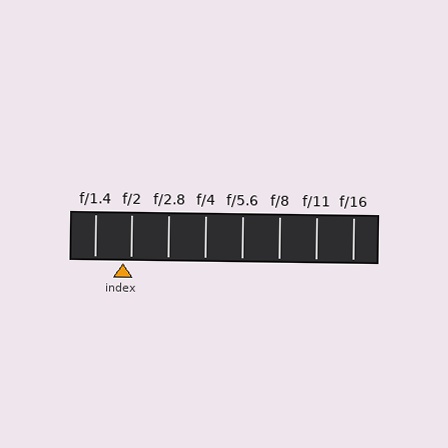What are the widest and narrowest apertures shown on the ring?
The widest aperture shown is f/1.4 and the narrowest is f/16.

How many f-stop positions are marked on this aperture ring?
There are 8 f-stop positions marked.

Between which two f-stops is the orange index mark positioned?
The index mark is between f/1.4 and f/2.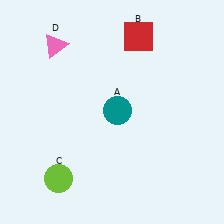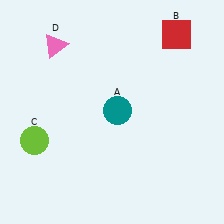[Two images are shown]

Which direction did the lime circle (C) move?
The lime circle (C) moved up.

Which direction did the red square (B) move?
The red square (B) moved right.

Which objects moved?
The objects that moved are: the red square (B), the lime circle (C).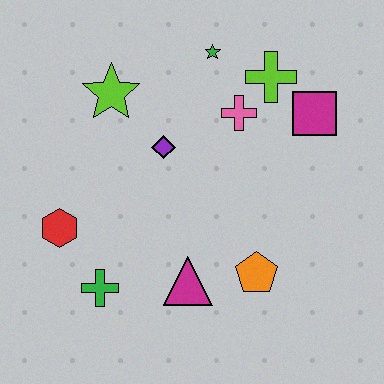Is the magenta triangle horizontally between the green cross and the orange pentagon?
Yes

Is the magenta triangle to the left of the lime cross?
Yes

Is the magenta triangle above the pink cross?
No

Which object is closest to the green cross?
The red hexagon is closest to the green cross.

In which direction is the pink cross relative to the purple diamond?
The pink cross is to the right of the purple diamond.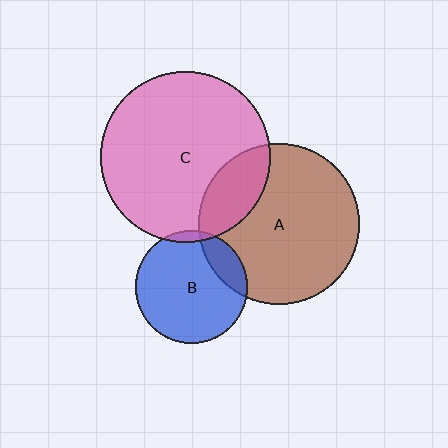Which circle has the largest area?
Circle C (pink).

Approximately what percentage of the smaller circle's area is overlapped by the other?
Approximately 15%.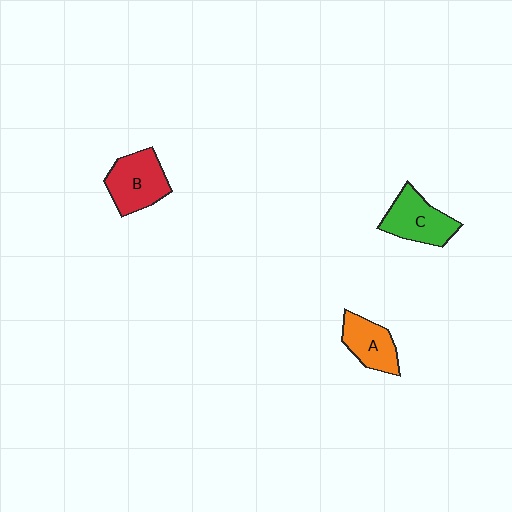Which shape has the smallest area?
Shape A (orange).